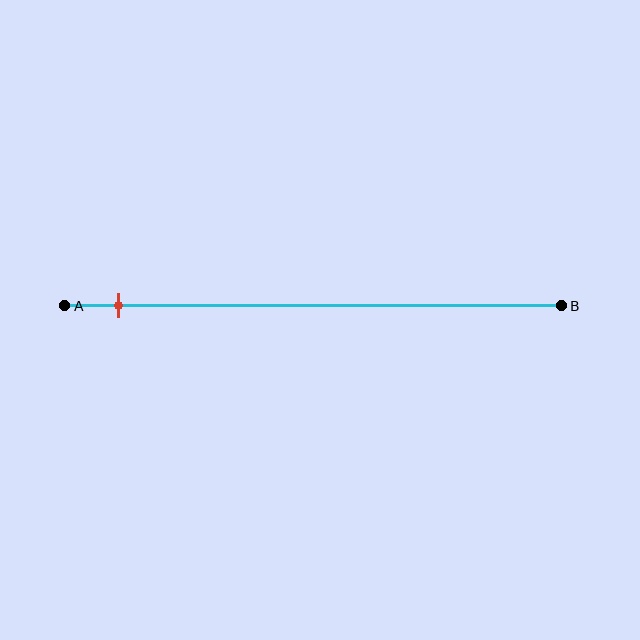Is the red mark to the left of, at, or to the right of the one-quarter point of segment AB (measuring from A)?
The red mark is to the left of the one-quarter point of segment AB.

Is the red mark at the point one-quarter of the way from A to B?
No, the mark is at about 10% from A, not at the 25% one-quarter point.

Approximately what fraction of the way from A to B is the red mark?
The red mark is approximately 10% of the way from A to B.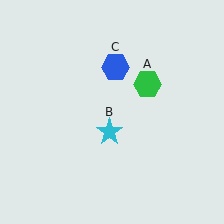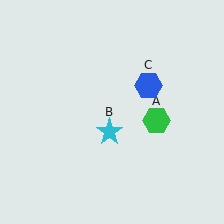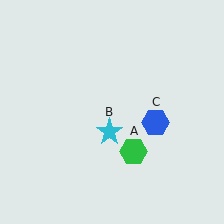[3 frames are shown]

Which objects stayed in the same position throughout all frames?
Cyan star (object B) remained stationary.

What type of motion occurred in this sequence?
The green hexagon (object A), blue hexagon (object C) rotated clockwise around the center of the scene.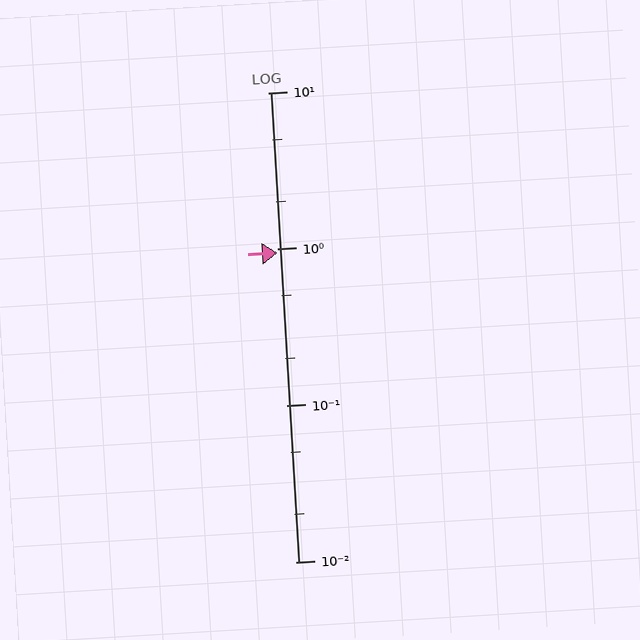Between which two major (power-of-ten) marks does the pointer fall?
The pointer is between 0.1 and 1.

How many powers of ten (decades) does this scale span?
The scale spans 3 decades, from 0.01 to 10.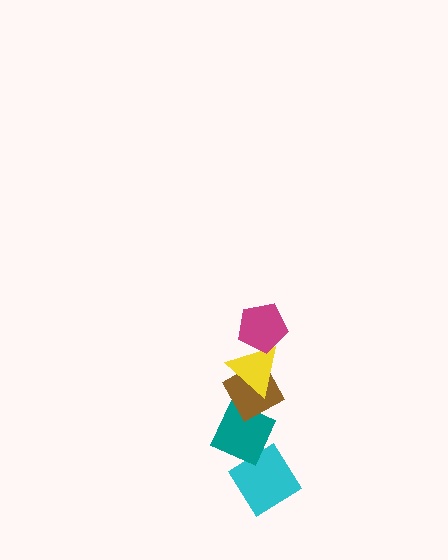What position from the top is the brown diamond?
The brown diamond is 3rd from the top.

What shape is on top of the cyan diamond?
The teal diamond is on top of the cyan diamond.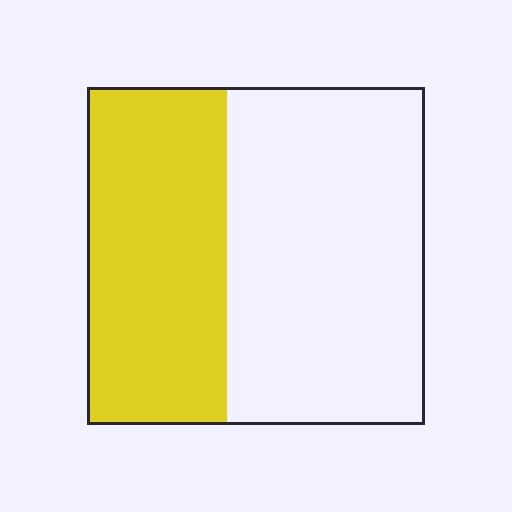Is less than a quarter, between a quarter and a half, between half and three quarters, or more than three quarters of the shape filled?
Between a quarter and a half.